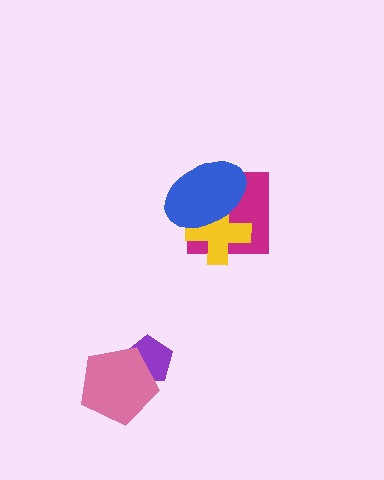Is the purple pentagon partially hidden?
Yes, it is partially covered by another shape.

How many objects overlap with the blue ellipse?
2 objects overlap with the blue ellipse.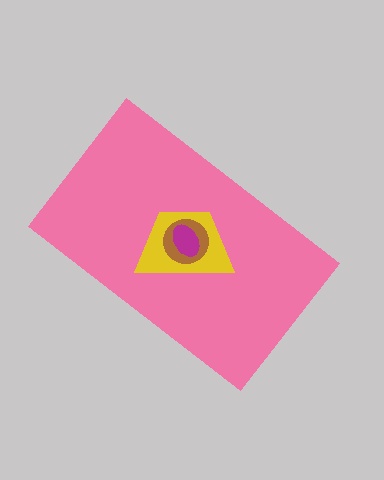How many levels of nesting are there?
4.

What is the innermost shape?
The magenta ellipse.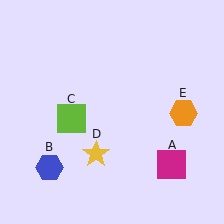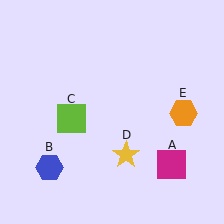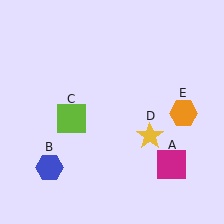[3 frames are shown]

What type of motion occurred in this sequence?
The yellow star (object D) rotated counterclockwise around the center of the scene.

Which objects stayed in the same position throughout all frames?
Magenta square (object A) and blue hexagon (object B) and lime square (object C) and orange hexagon (object E) remained stationary.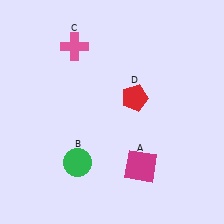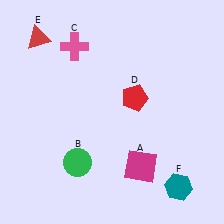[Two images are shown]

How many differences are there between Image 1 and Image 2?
There are 2 differences between the two images.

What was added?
A red triangle (E), a teal hexagon (F) were added in Image 2.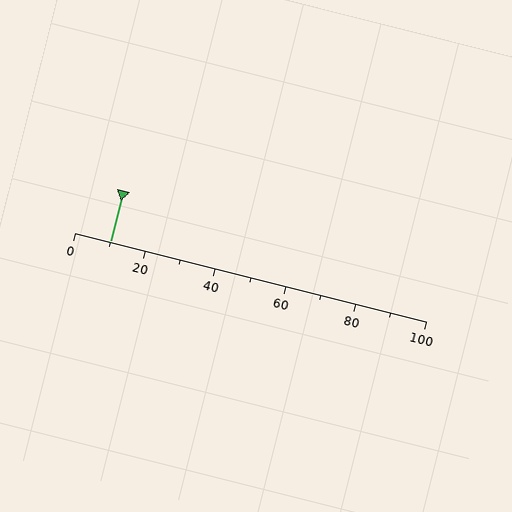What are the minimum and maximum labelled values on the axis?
The axis runs from 0 to 100.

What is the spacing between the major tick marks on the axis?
The major ticks are spaced 20 apart.